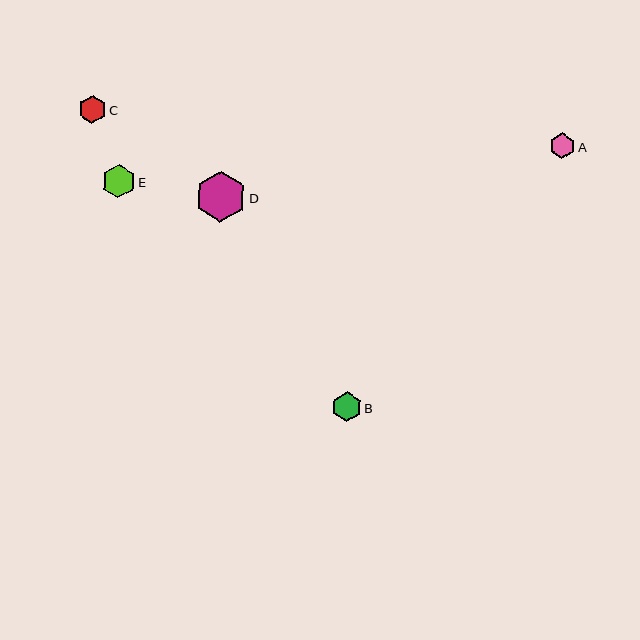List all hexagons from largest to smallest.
From largest to smallest: D, E, B, C, A.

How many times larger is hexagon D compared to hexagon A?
Hexagon D is approximately 2.0 times the size of hexagon A.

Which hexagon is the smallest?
Hexagon A is the smallest with a size of approximately 26 pixels.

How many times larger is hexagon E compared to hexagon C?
Hexagon E is approximately 1.2 times the size of hexagon C.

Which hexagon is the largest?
Hexagon D is the largest with a size of approximately 51 pixels.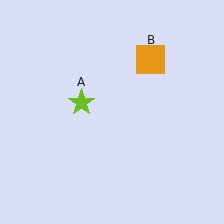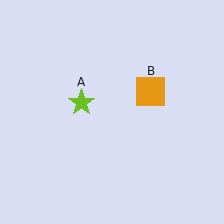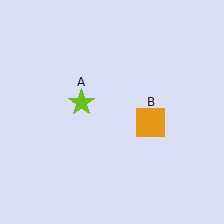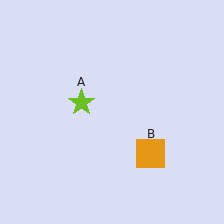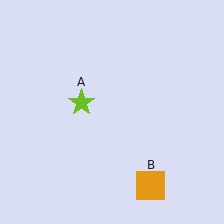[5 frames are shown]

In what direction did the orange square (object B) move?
The orange square (object B) moved down.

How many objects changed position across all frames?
1 object changed position: orange square (object B).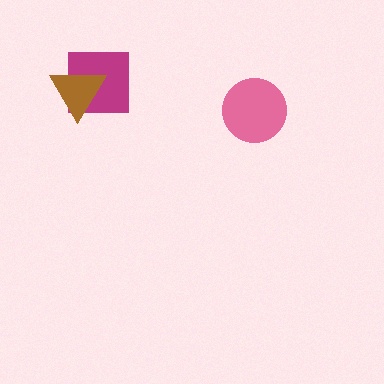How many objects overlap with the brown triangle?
1 object overlaps with the brown triangle.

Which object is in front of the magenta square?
The brown triangle is in front of the magenta square.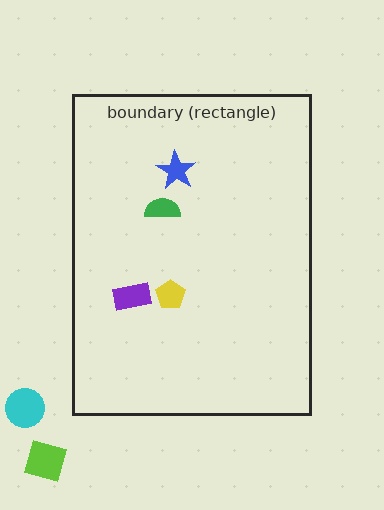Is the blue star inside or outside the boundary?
Inside.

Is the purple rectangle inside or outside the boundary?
Inside.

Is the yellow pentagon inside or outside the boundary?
Inside.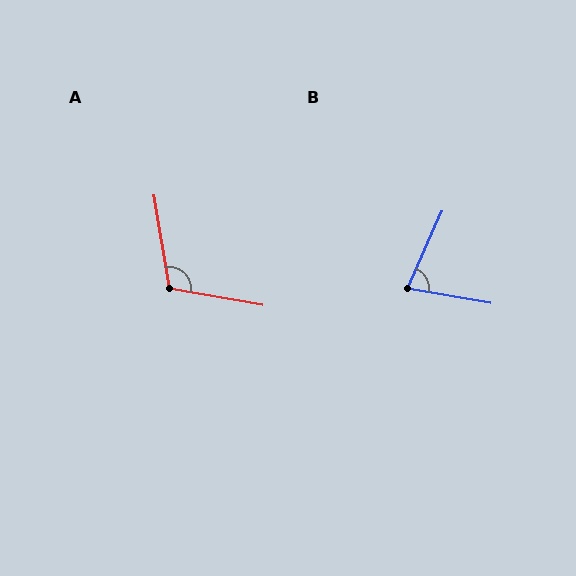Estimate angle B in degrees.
Approximately 76 degrees.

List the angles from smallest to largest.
B (76°), A (109°).